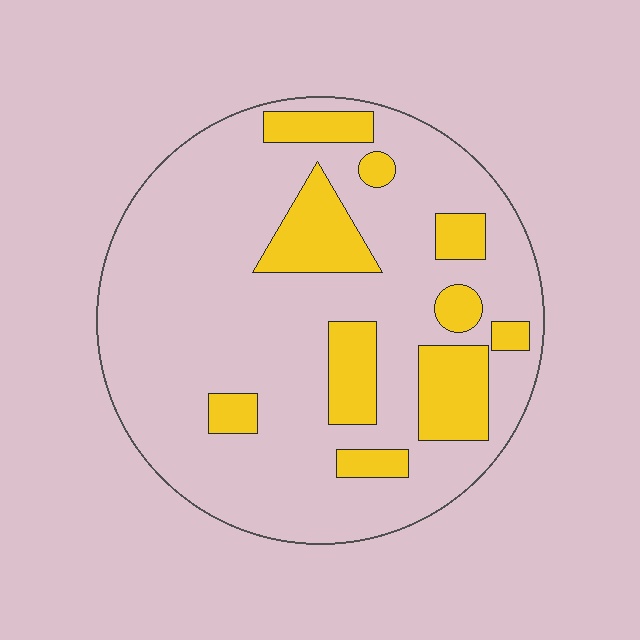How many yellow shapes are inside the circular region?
10.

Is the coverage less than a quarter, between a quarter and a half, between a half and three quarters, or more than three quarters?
Less than a quarter.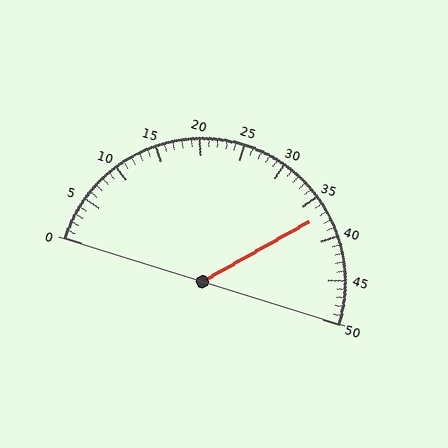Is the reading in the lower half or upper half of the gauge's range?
The reading is in the upper half of the range (0 to 50).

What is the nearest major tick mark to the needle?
The nearest major tick mark is 35.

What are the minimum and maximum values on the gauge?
The gauge ranges from 0 to 50.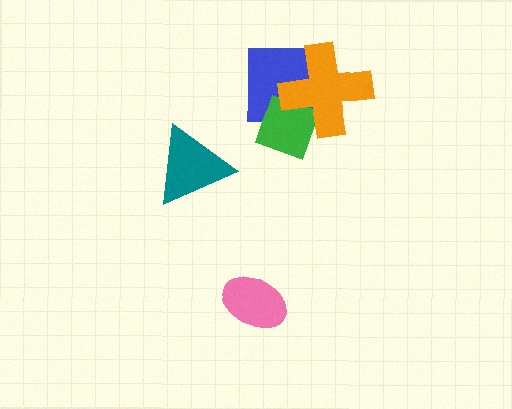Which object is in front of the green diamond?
The orange cross is in front of the green diamond.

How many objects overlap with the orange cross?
2 objects overlap with the orange cross.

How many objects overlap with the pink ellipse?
0 objects overlap with the pink ellipse.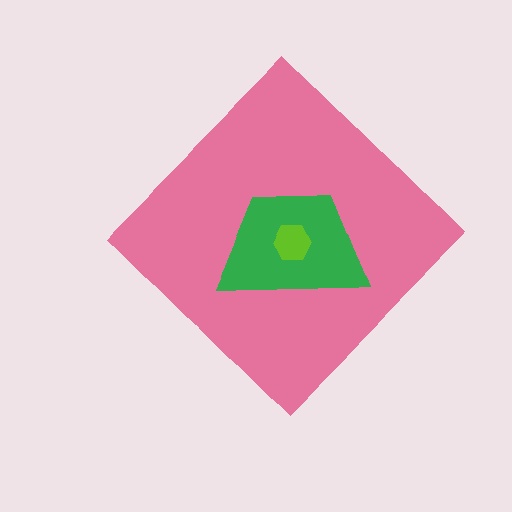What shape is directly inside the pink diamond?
The green trapezoid.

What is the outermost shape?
The pink diamond.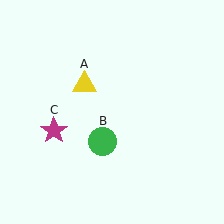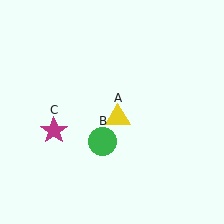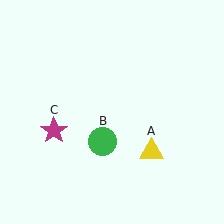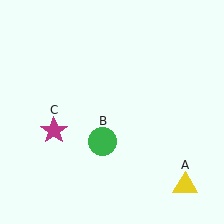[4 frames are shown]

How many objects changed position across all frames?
1 object changed position: yellow triangle (object A).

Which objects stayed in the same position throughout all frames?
Green circle (object B) and magenta star (object C) remained stationary.